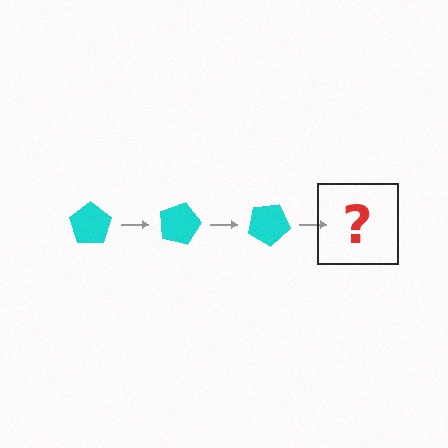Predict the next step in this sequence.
The next step is a cyan pentagon rotated 45 degrees.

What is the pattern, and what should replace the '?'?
The pattern is that the pentagon rotates 15 degrees each step. The '?' should be a cyan pentagon rotated 45 degrees.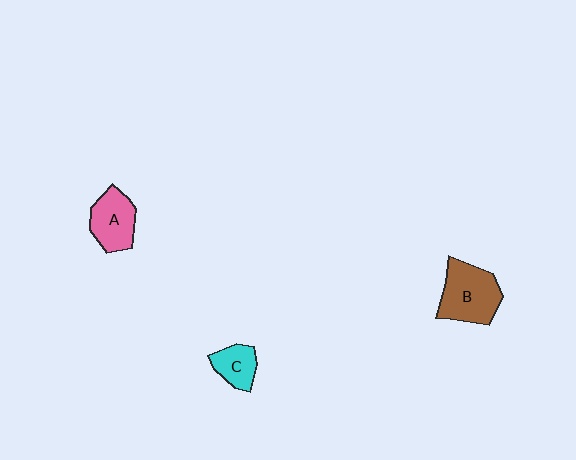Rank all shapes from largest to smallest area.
From largest to smallest: B (brown), A (pink), C (cyan).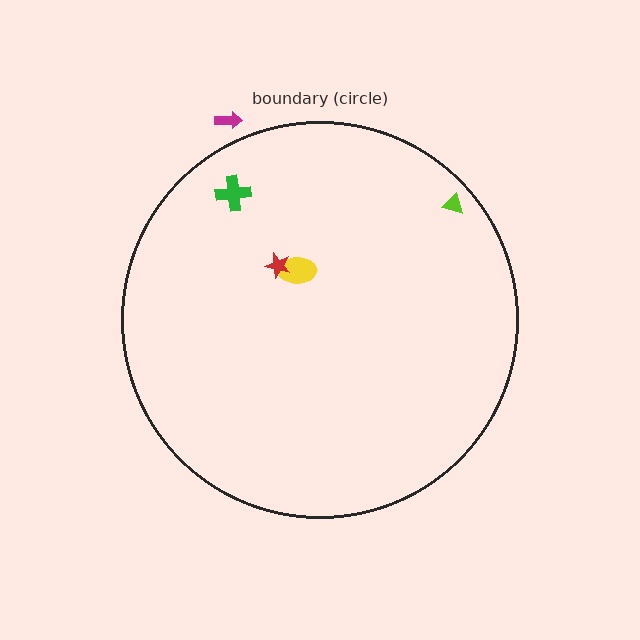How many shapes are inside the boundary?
4 inside, 1 outside.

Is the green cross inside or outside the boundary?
Inside.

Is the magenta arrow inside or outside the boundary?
Outside.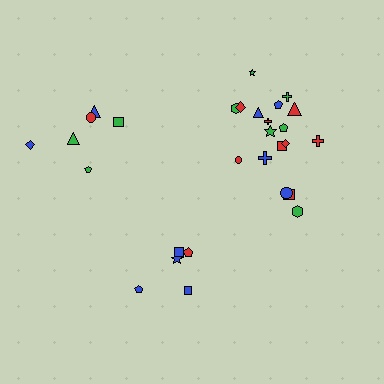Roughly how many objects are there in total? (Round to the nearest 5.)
Roughly 30 objects in total.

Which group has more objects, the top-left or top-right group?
The top-right group.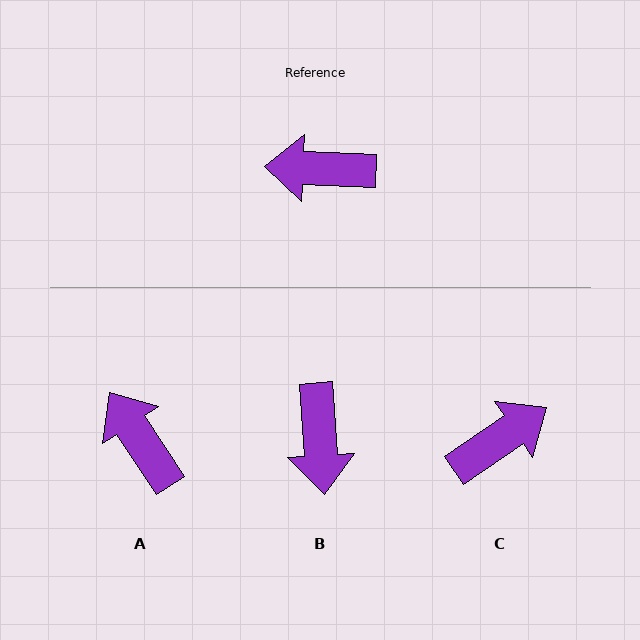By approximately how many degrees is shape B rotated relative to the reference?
Approximately 96 degrees counter-clockwise.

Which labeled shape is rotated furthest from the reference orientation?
C, about 143 degrees away.